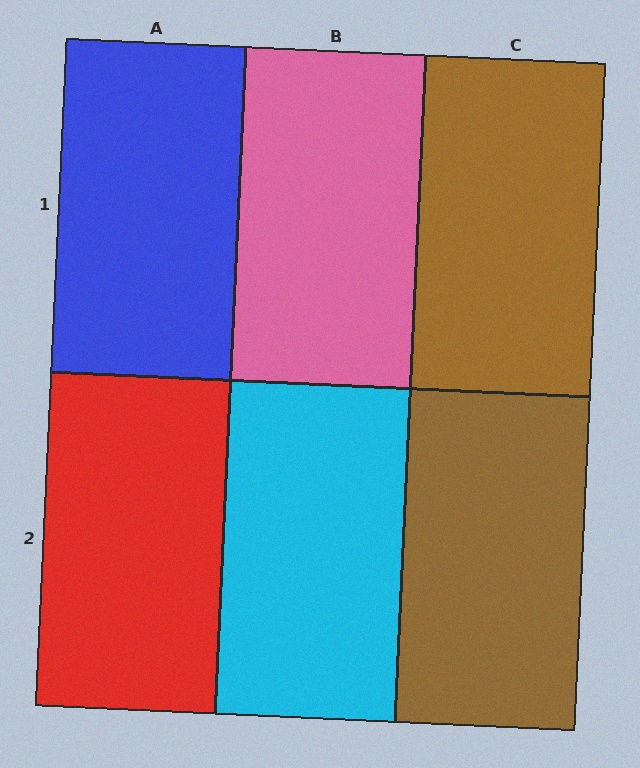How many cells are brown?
2 cells are brown.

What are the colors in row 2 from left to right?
Red, cyan, brown.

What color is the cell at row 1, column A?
Blue.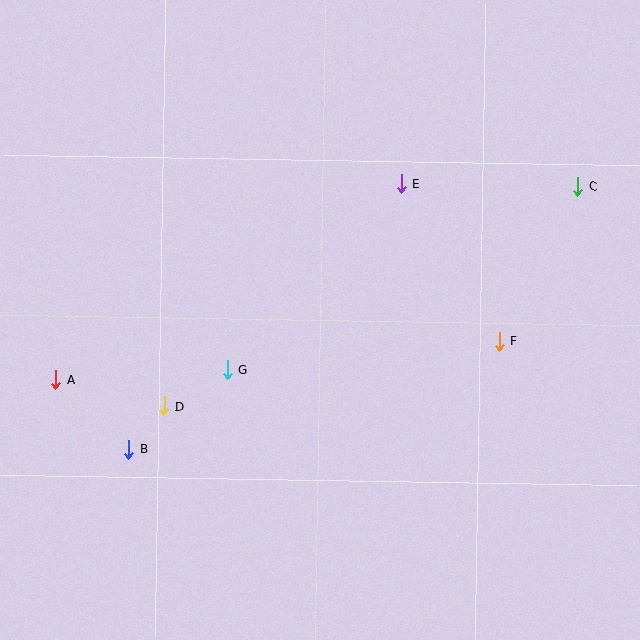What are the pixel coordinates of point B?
Point B is at (129, 449).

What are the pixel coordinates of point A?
Point A is at (56, 379).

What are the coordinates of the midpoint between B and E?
The midpoint between B and E is at (265, 316).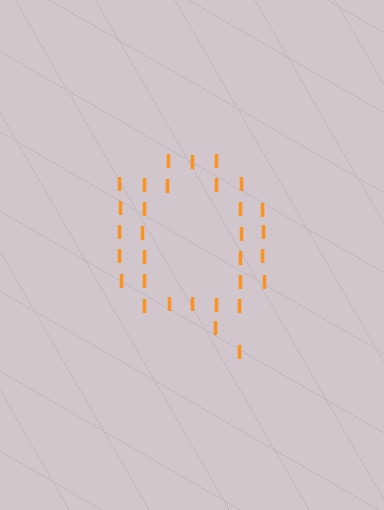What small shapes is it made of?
It is made of small letter I's.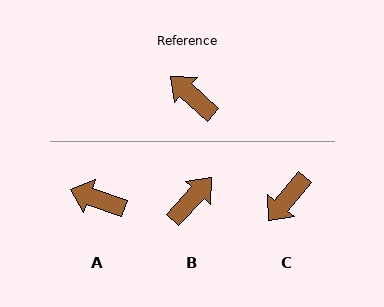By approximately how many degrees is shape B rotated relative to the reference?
Approximately 90 degrees clockwise.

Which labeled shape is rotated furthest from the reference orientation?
C, about 92 degrees away.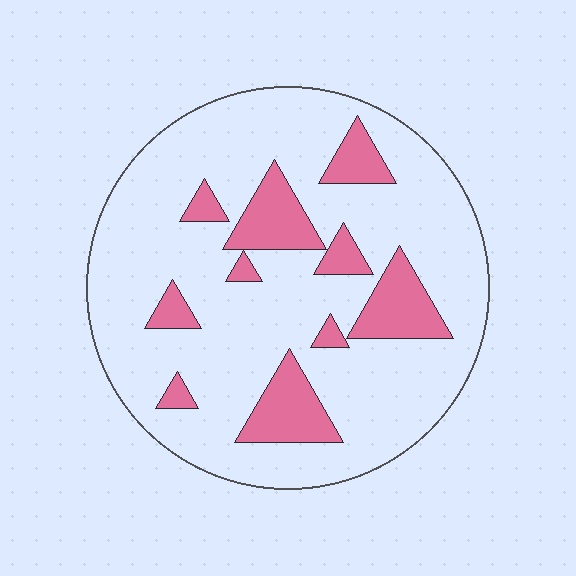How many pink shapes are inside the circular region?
10.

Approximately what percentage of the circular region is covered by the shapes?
Approximately 20%.